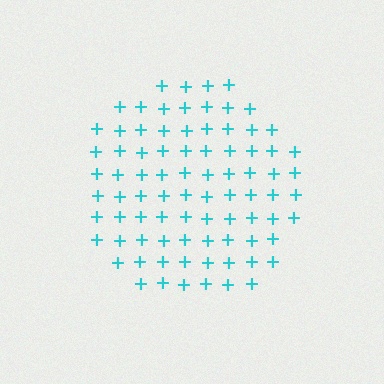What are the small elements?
The small elements are plus signs.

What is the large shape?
The large shape is a circle.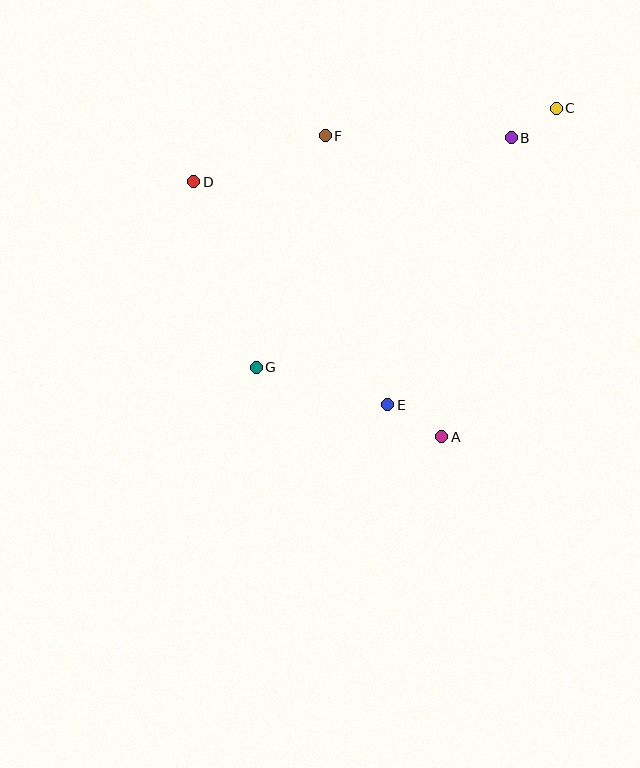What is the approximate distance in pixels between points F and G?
The distance between F and G is approximately 242 pixels.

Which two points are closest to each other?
Points B and C are closest to each other.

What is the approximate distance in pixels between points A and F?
The distance between A and F is approximately 323 pixels.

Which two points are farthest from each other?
Points C and G are farthest from each other.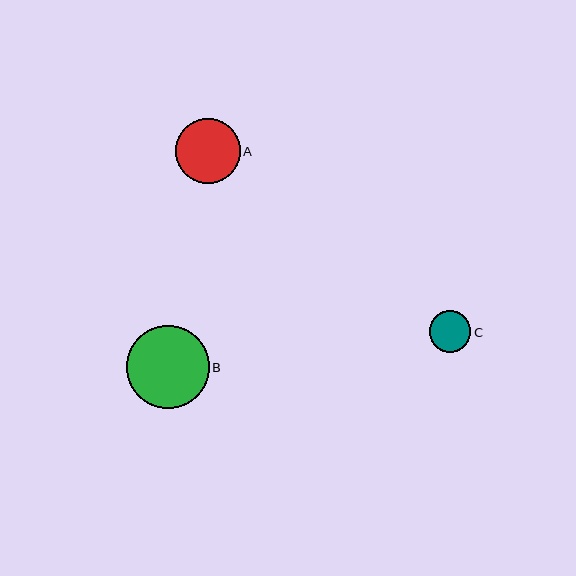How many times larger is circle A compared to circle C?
Circle A is approximately 1.6 times the size of circle C.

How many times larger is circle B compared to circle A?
Circle B is approximately 1.3 times the size of circle A.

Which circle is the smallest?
Circle C is the smallest with a size of approximately 41 pixels.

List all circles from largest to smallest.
From largest to smallest: B, A, C.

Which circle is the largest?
Circle B is the largest with a size of approximately 83 pixels.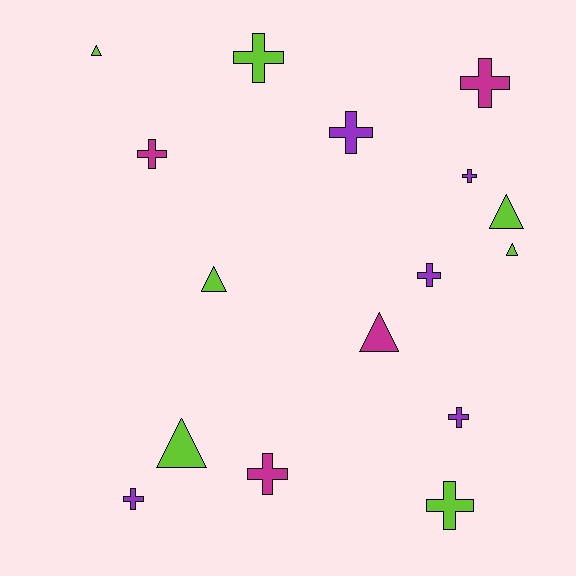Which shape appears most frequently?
Cross, with 10 objects.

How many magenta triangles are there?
There is 1 magenta triangle.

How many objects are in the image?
There are 16 objects.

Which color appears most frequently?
Lime, with 7 objects.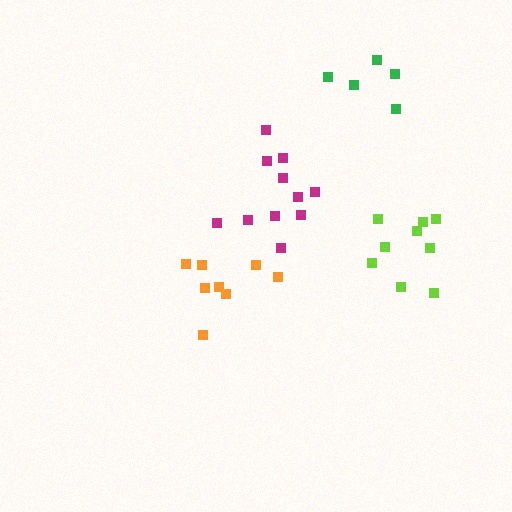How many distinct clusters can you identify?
There are 4 distinct clusters.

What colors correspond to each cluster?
The clusters are colored: magenta, orange, lime, green.